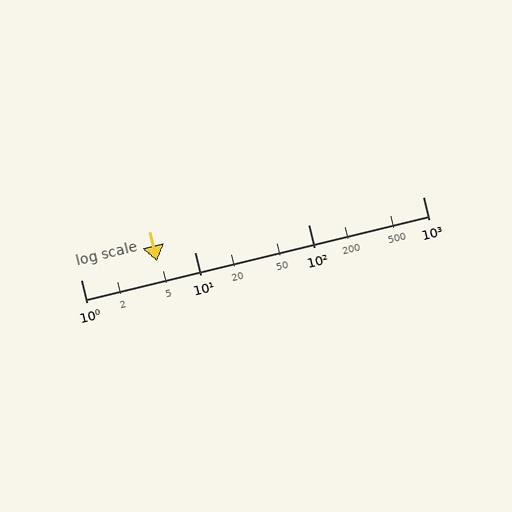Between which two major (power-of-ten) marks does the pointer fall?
The pointer is between 1 and 10.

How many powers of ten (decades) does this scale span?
The scale spans 3 decades, from 1 to 1000.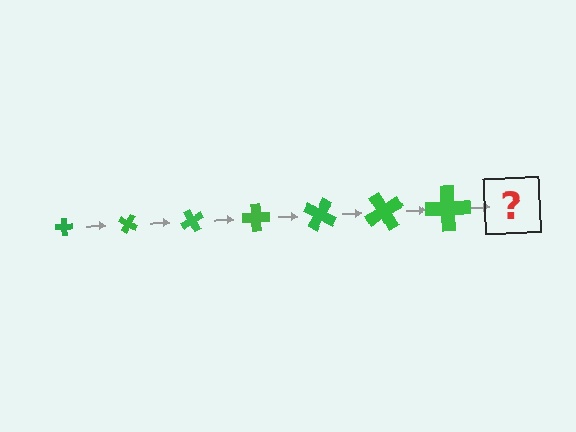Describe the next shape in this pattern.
It should be a cross, larger than the previous one and rotated 210 degrees from the start.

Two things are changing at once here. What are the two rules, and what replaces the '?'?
The two rules are that the cross grows larger each step and it rotates 30 degrees each step. The '?' should be a cross, larger than the previous one and rotated 210 degrees from the start.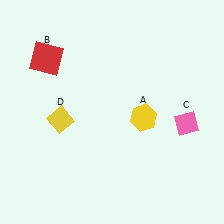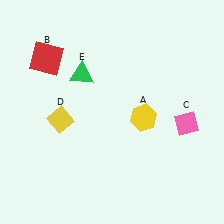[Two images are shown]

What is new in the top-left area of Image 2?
A green triangle (E) was added in the top-left area of Image 2.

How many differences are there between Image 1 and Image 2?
There is 1 difference between the two images.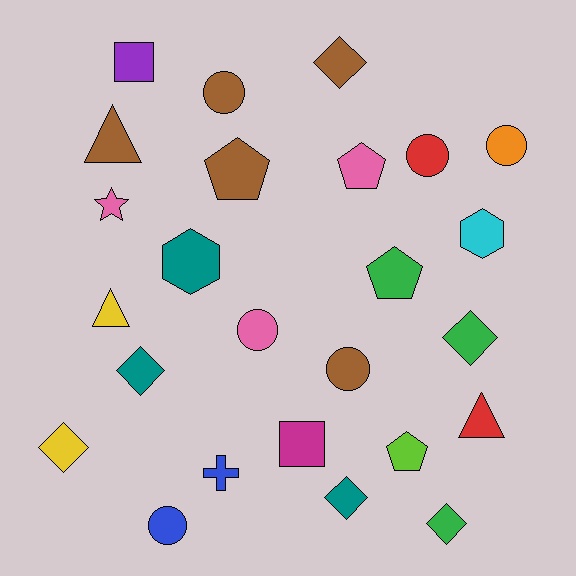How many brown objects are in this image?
There are 5 brown objects.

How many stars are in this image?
There is 1 star.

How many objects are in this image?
There are 25 objects.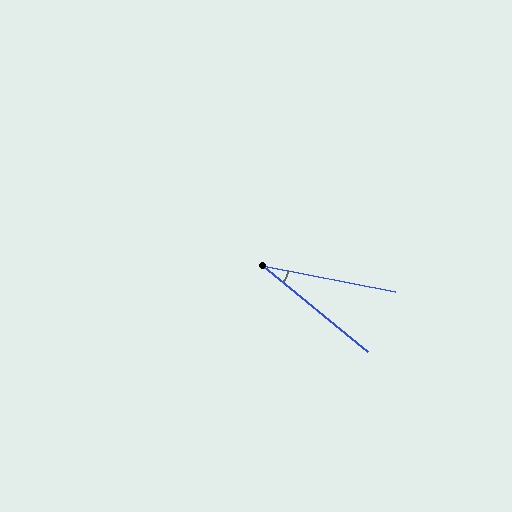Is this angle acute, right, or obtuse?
It is acute.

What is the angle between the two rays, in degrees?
Approximately 28 degrees.